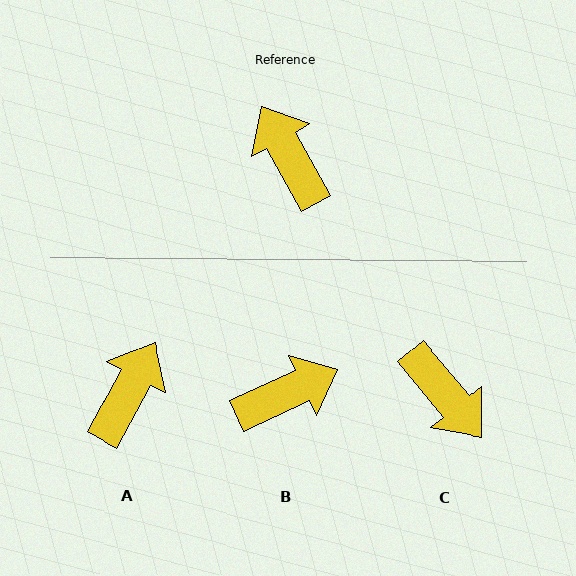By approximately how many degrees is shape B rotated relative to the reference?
Approximately 94 degrees clockwise.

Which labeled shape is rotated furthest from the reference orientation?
C, about 169 degrees away.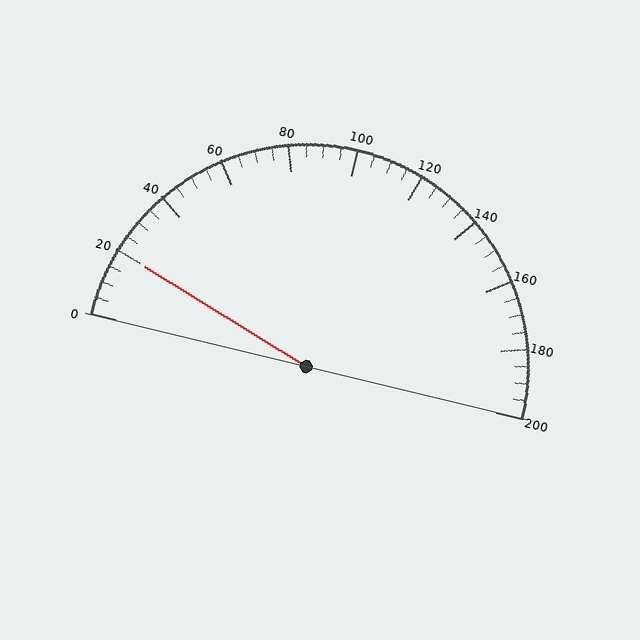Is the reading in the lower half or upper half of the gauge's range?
The reading is in the lower half of the range (0 to 200).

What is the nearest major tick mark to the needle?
The nearest major tick mark is 20.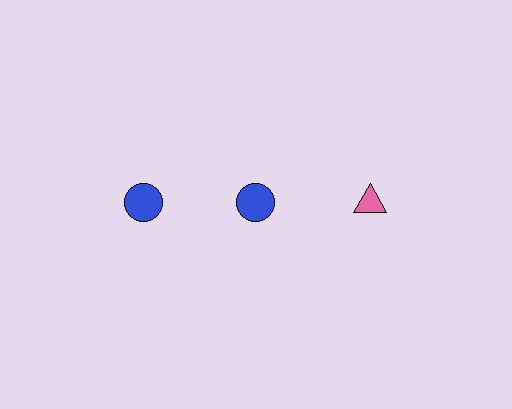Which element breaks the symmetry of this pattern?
The pink triangle in the top row, center column breaks the symmetry. All other shapes are blue circles.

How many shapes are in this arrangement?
There are 3 shapes arranged in a grid pattern.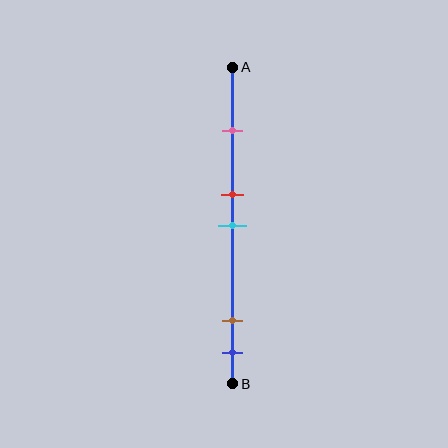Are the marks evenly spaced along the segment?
No, the marks are not evenly spaced.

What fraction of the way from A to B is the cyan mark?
The cyan mark is approximately 50% (0.5) of the way from A to B.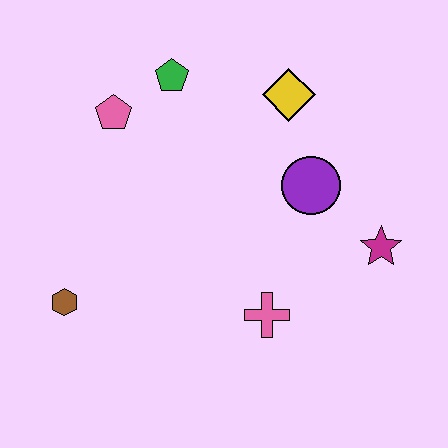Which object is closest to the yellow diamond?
The purple circle is closest to the yellow diamond.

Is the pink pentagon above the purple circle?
Yes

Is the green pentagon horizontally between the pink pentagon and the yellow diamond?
Yes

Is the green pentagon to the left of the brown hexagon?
No